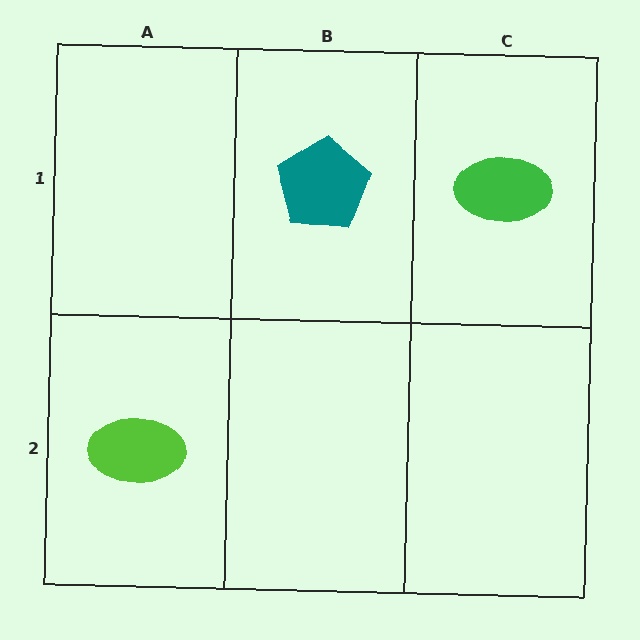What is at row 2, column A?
A lime ellipse.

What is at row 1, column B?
A teal pentagon.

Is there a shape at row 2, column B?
No, that cell is empty.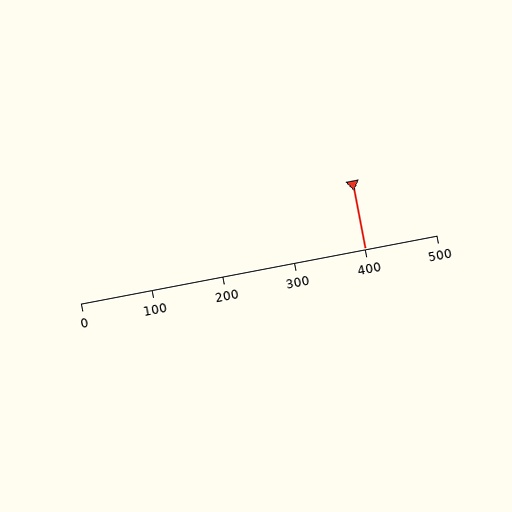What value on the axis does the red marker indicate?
The marker indicates approximately 400.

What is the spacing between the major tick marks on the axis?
The major ticks are spaced 100 apart.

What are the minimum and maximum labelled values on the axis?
The axis runs from 0 to 500.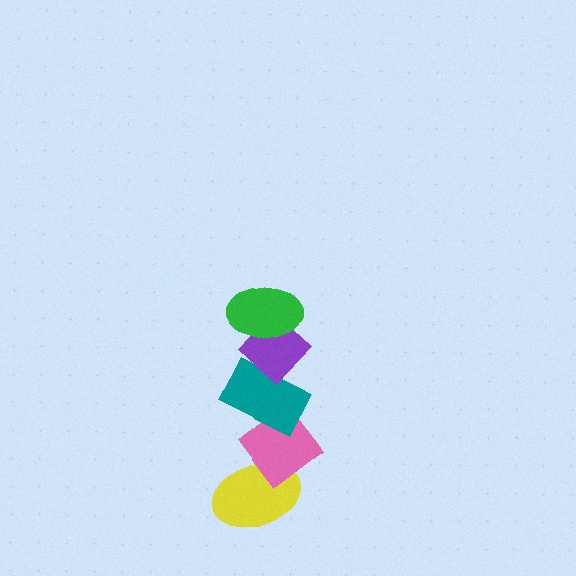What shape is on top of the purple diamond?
The green ellipse is on top of the purple diamond.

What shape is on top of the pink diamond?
The teal rectangle is on top of the pink diamond.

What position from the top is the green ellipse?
The green ellipse is 1st from the top.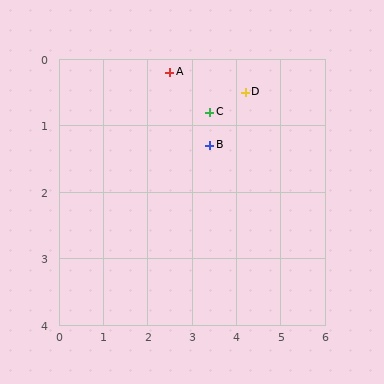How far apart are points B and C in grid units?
Points B and C are about 0.5 grid units apart.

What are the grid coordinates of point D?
Point D is at approximately (4.2, 0.5).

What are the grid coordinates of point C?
Point C is at approximately (3.4, 0.8).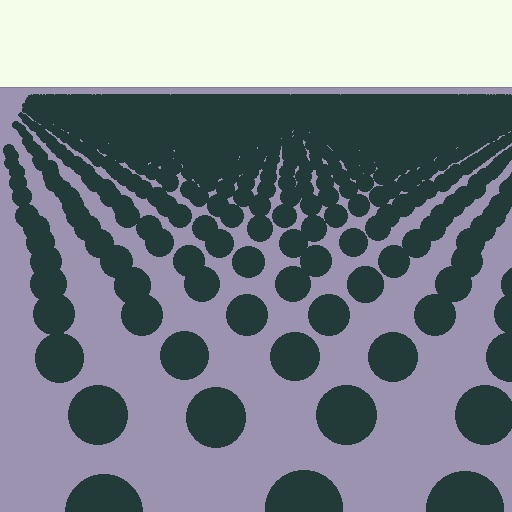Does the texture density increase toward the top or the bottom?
Density increases toward the top.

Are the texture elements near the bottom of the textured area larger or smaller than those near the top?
Larger. Near the bottom, elements are closer to the viewer and appear at a bigger on-screen size.